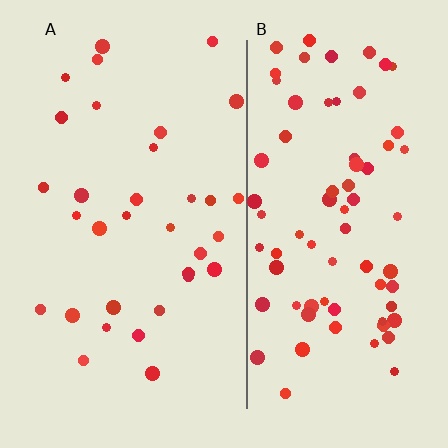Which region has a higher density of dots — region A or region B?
B (the right).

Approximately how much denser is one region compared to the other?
Approximately 2.3× — region B over region A.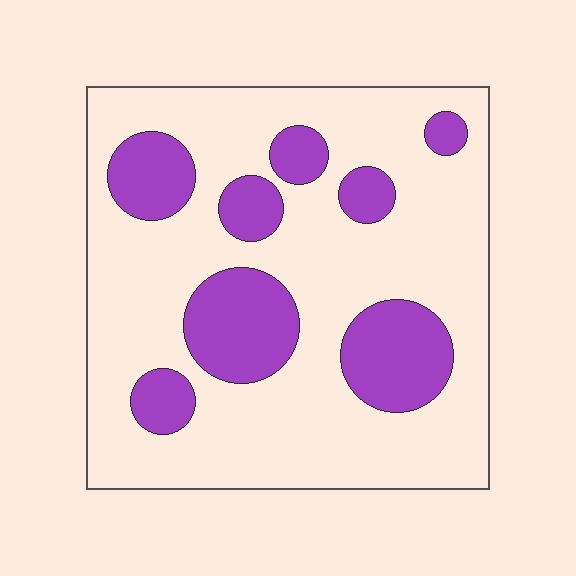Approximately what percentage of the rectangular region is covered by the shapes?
Approximately 25%.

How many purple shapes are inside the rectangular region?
8.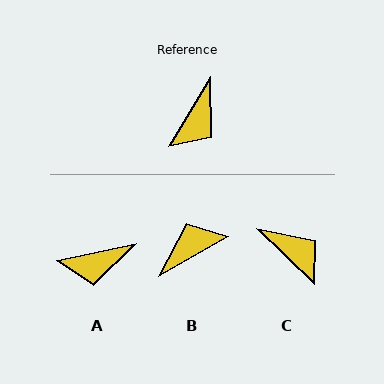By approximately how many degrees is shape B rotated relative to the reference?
Approximately 151 degrees counter-clockwise.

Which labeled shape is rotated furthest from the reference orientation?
B, about 151 degrees away.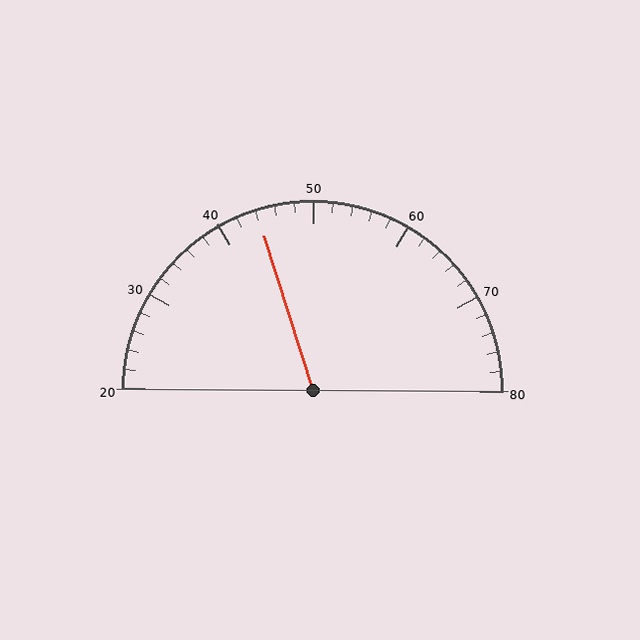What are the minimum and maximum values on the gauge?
The gauge ranges from 20 to 80.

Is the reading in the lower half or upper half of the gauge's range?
The reading is in the lower half of the range (20 to 80).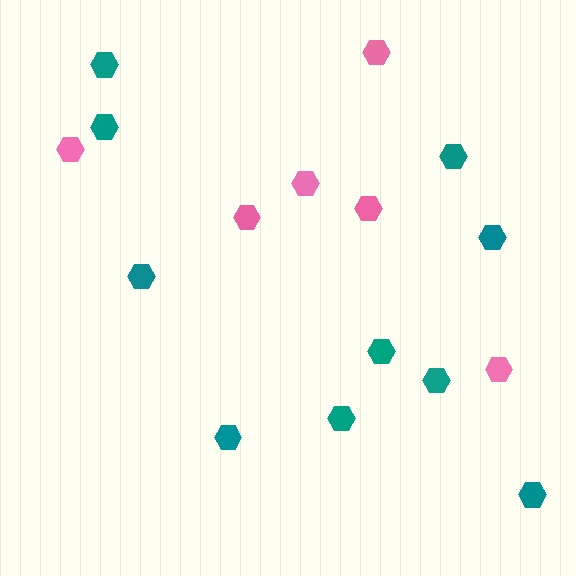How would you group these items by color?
There are 2 groups: one group of teal hexagons (10) and one group of pink hexagons (6).